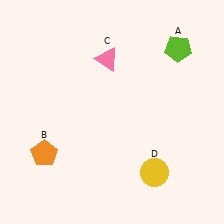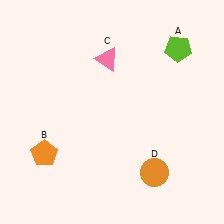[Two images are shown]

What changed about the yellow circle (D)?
In Image 1, D is yellow. In Image 2, it changed to orange.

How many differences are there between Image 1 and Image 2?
There is 1 difference between the two images.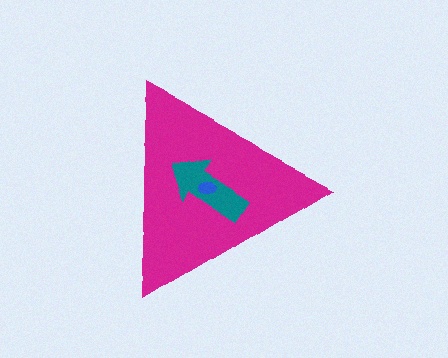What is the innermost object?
The blue ellipse.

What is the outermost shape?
The magenta triangle.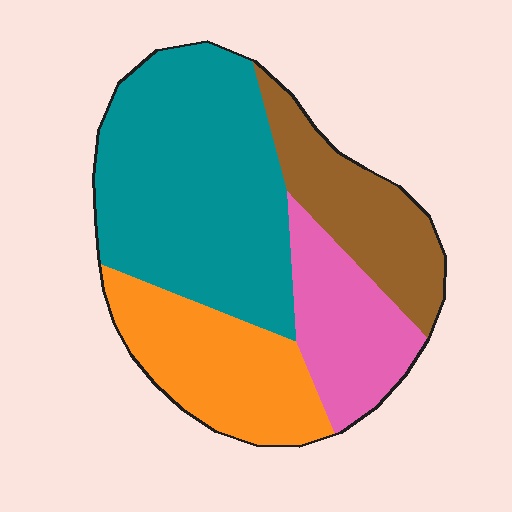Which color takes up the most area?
Teal, at roughly 45%.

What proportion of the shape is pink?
Pink covers about 15% of the shape.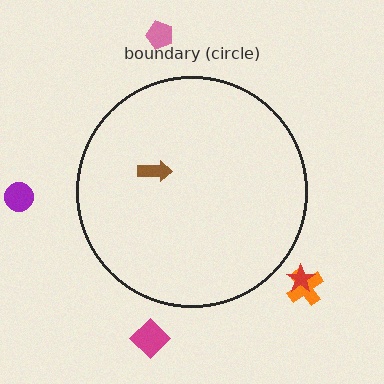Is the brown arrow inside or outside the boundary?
Inside.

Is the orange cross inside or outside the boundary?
Outside.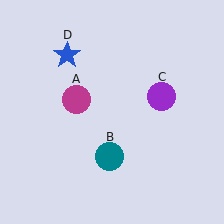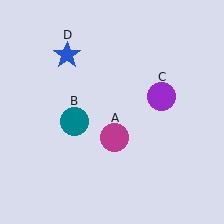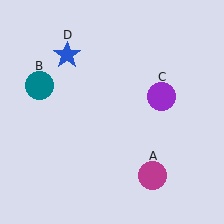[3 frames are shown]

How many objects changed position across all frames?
2 objects changed position: magenta circle (object A), teal circle (object B).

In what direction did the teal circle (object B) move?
The teal circle (object B) moved up and to the left.